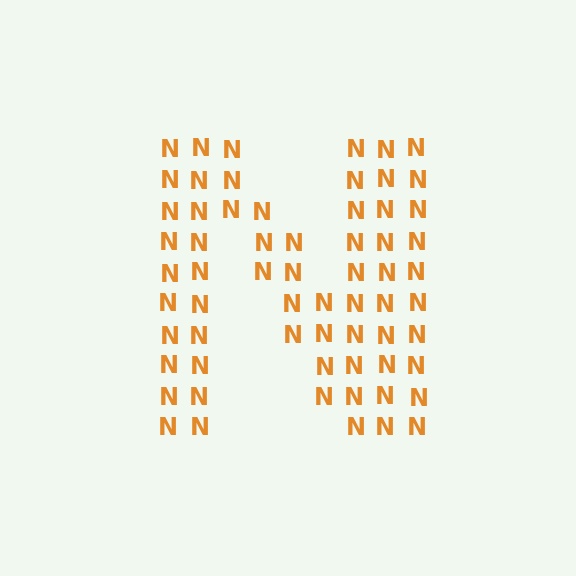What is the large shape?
The large shape is the letter N.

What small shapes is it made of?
It is made of small letter N's.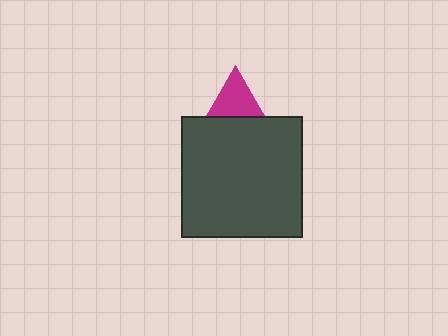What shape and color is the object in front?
The object in front is a dark gray square.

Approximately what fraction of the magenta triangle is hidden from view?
Roughly 62% of the magenta triangle is hidden behind the dark gray square.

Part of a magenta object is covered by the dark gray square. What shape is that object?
It is a triangle.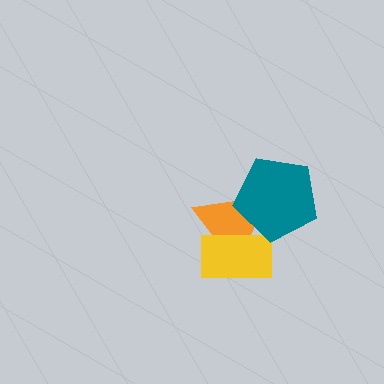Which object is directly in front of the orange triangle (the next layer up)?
The yellow rectangle is directly in front of the orange triangle.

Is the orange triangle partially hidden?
Yes, it is partially covered by another shape.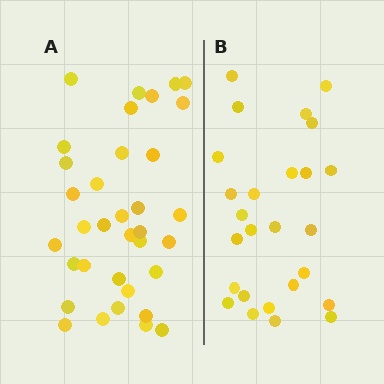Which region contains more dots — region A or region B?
Region A (the left region) has more dots.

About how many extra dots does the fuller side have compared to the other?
Region A has roughly 8 or so more dots than region B.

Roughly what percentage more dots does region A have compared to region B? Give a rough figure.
About 35% more.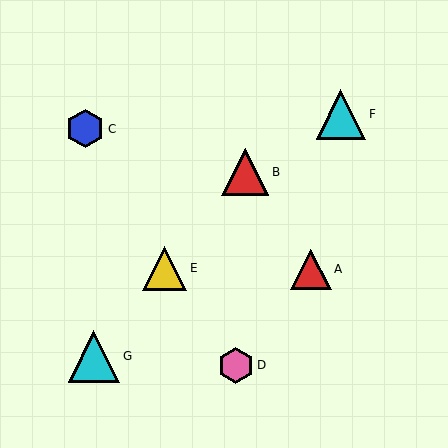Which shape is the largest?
The cyan triangle (labeled G) is the largest.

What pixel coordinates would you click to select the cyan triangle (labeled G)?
Click at (94, 356) to select the cyan triangle G.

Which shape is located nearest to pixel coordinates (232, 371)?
The pink hexagon (labeled D) at (236, 365) is nearest to that location.